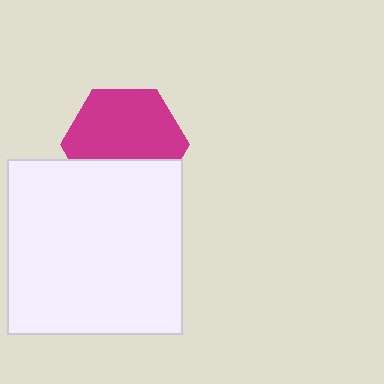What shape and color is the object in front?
The object in front is a white square.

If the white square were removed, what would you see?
You would see the complete magenta hexagon.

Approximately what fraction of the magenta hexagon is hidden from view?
Roughly 34% of the magenta hexagon is hidden behind the white square.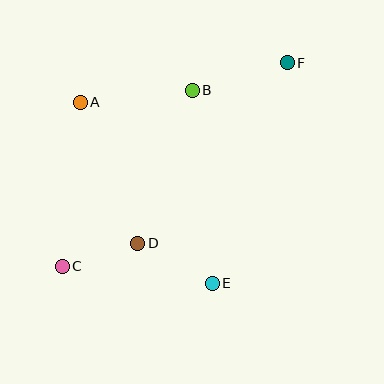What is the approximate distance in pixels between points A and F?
The distance between A and F is approximately 211 pixels.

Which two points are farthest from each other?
Points C and F are farthest from each other.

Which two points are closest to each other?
Points C and D are closest to each other.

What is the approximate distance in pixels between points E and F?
The distance between E and F is approximately 233 pixels.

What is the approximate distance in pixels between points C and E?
The distance between C and E is approximately 151 pixels.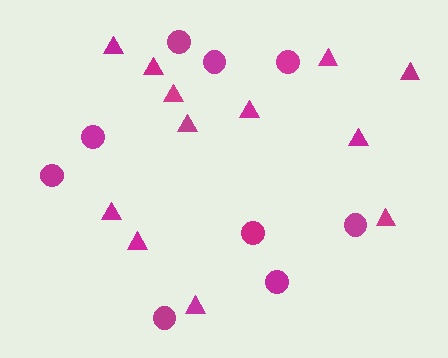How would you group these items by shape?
There are 2 groups: one group of circles (9) and one group of triangles (12).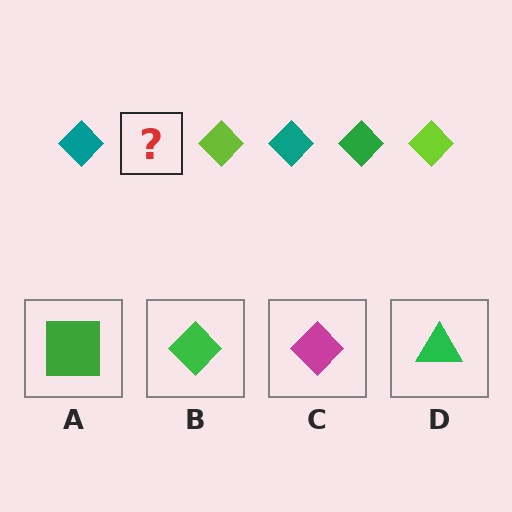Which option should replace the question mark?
Option B.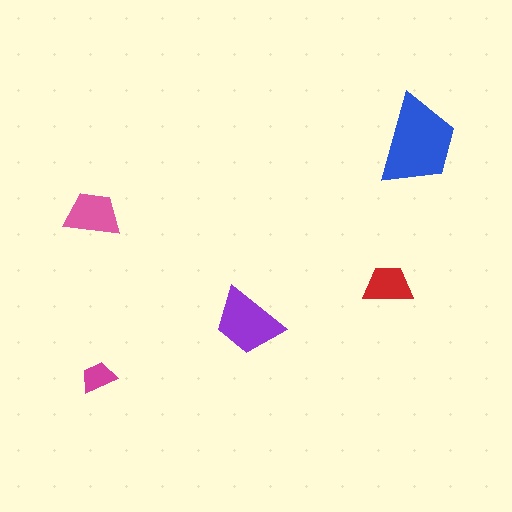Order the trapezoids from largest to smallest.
the blue one, the purple one, the pink one, the red one, the magenta one.